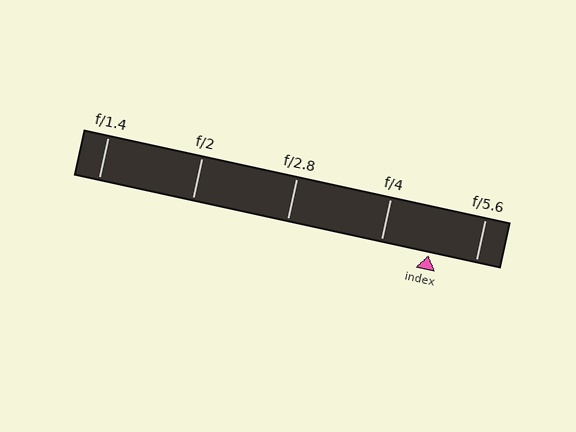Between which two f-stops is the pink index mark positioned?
The index mark is between f/4 and f/5.6.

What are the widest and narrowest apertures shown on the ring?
The widest aperture shown is f/1.4 and the narrowest is f/5.6.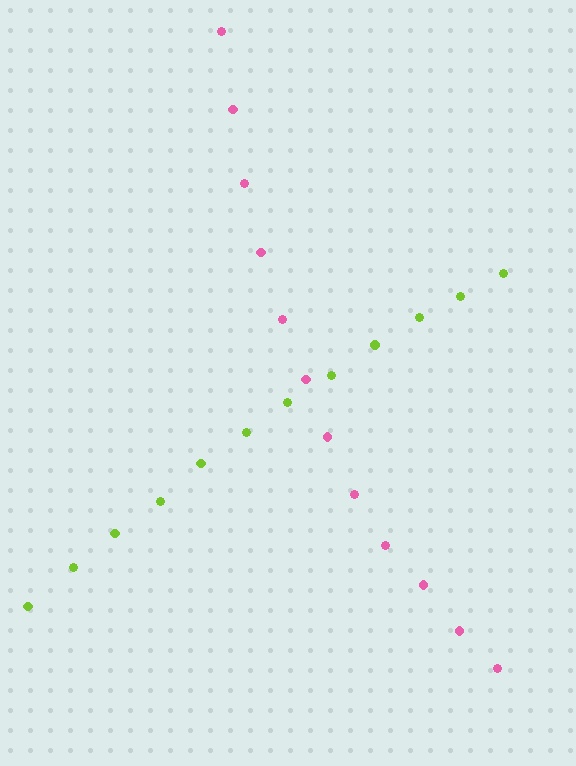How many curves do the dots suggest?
There are 2 distinct paths.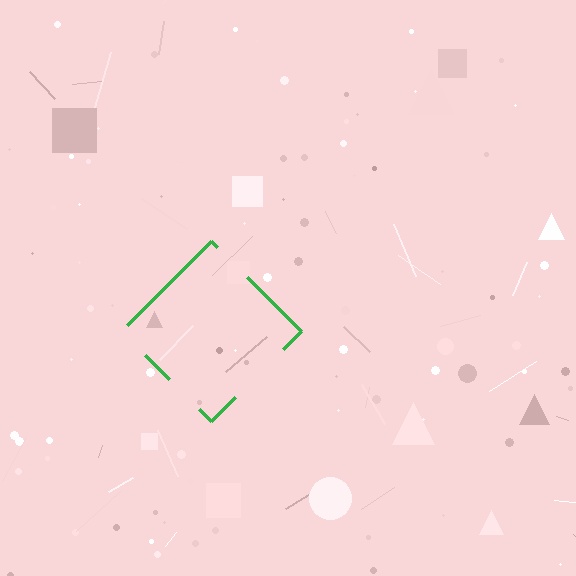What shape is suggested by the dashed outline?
The dashed outline suggests a diamond.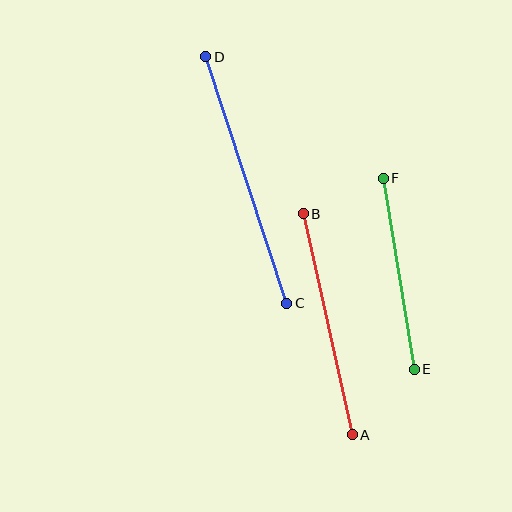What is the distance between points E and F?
The distance is approximately 194 pixels.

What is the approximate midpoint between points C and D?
The midpoint is at approximately (246, 180) pixels.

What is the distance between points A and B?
The distance is approximately 226 pixels.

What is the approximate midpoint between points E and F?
The midpoint is at approximately (399, 274) pixels.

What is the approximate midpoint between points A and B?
The midpoint is at approximately (328, 324) pixels.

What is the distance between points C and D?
The distance is approximately 260 pixels.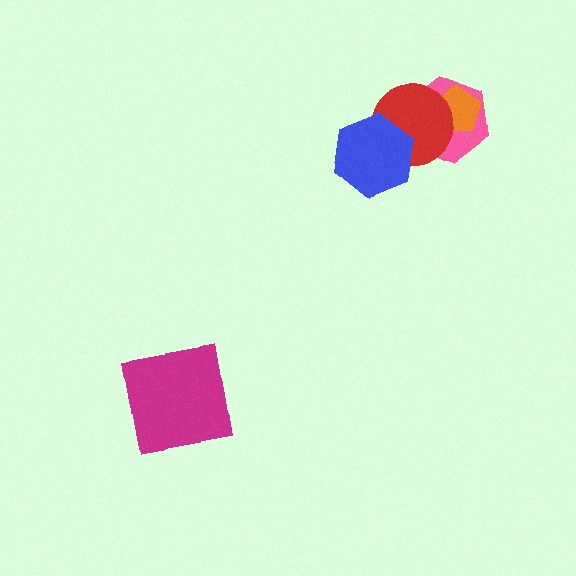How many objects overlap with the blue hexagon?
1 object overlaps with the blue hexagon.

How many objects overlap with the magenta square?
0 objects overlap with the magenta square.